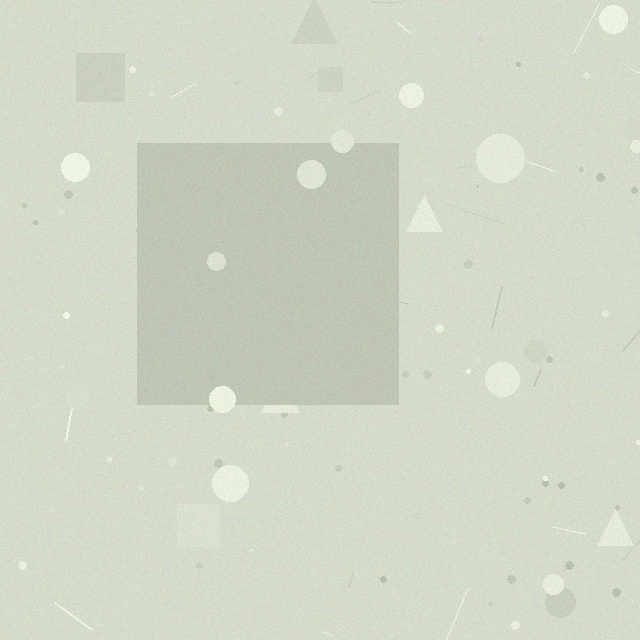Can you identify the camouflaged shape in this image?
The camouflaged shape is a square.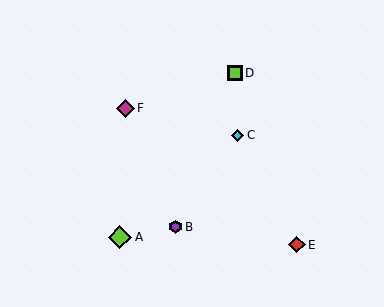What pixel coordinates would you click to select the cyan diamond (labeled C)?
Click at (238, 135) to select the cyan diamond C.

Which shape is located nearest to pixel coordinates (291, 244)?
The red diamond (labeled E) at (297, 245) is nearest to that location.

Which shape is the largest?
The lime diamond (labeled A) is the largest.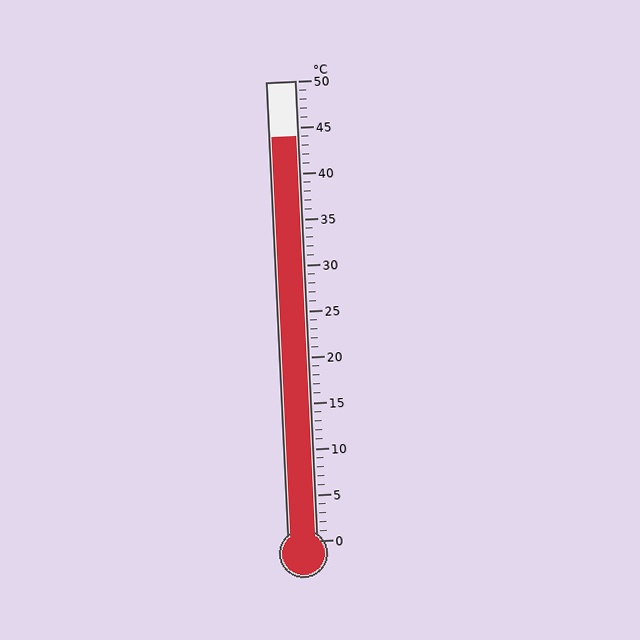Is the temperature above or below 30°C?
The temperature is above 30°C.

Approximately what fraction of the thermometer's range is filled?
The thermometer is filled to approximately 90% of its range.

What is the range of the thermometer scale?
The thermometer scale ranges from 0°C to 50°C.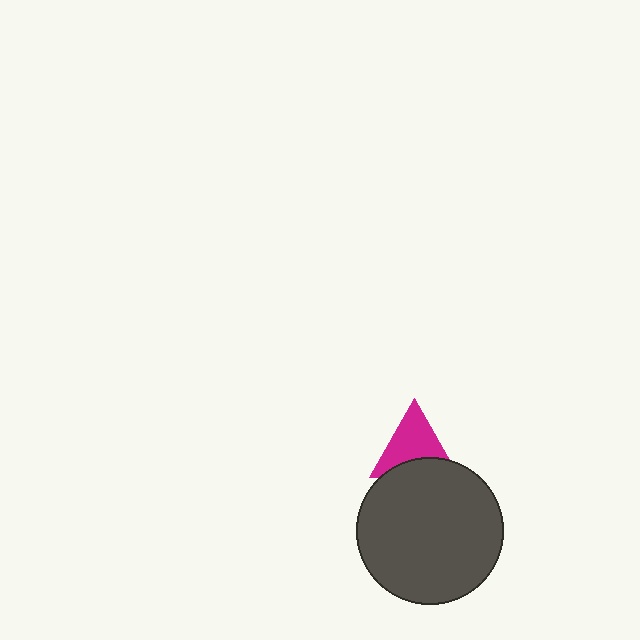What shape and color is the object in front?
The object in front is a dark gray circle.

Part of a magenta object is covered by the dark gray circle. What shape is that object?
It is a triangle.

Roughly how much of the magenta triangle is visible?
Most of it is visible (roughly 67%).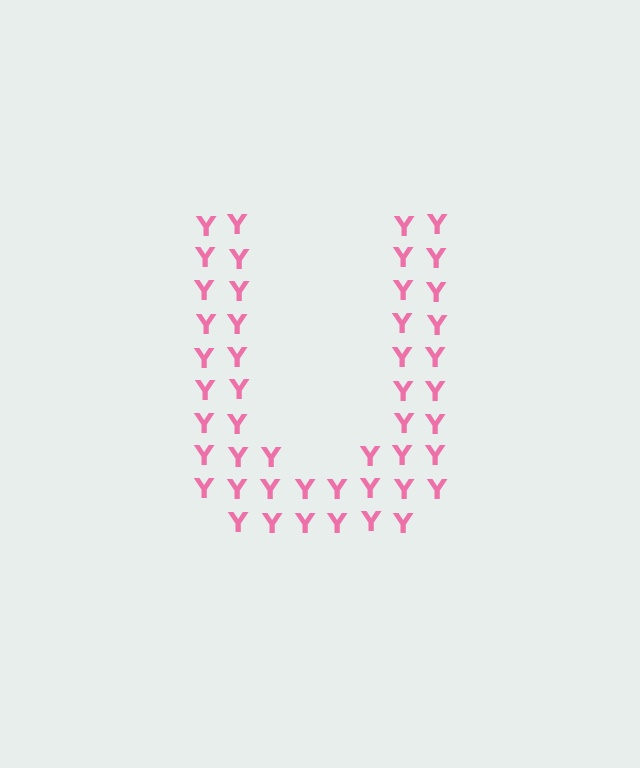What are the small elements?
The small elements are letter Y's.